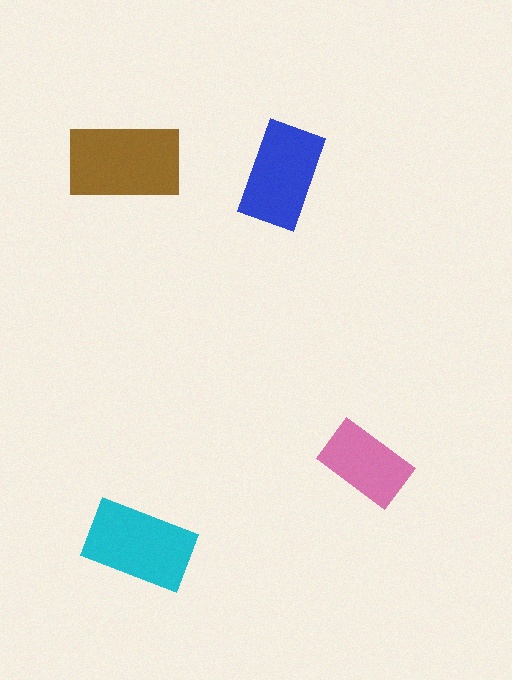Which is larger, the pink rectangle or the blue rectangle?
The blue one.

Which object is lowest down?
The cyan rectangle is bottommost.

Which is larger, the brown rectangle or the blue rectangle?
The brown one.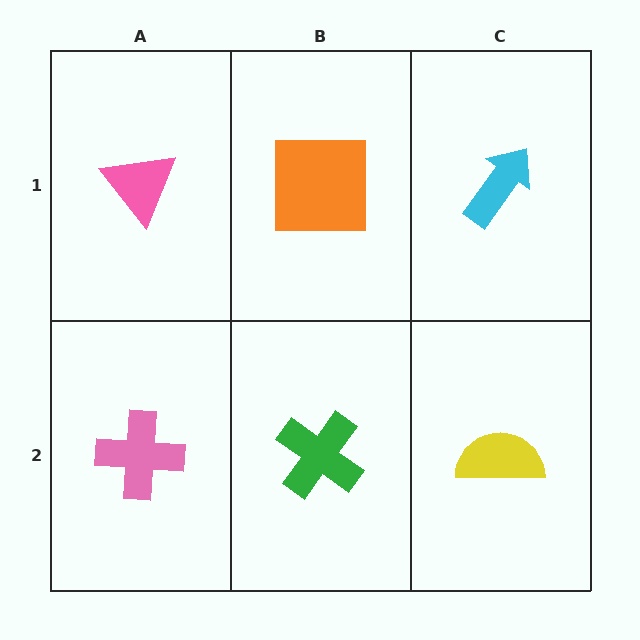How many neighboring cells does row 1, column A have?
2.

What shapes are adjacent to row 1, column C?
A yellow semicircle (row 2, column C), an orange square (row 1, column B).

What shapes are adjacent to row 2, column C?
A cyan arrow (row 1, column C), a green cross (row 2, column B).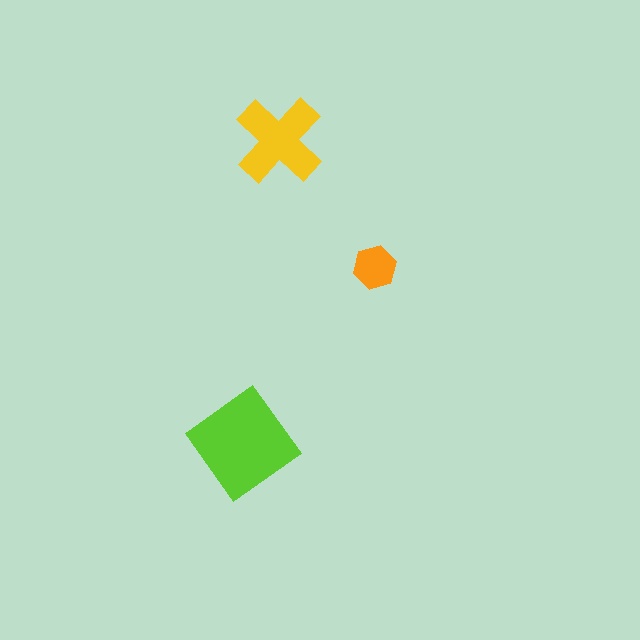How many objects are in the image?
There are 3 objects in the image.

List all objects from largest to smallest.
The lime diamond, the yellow cross, the orange hexagon.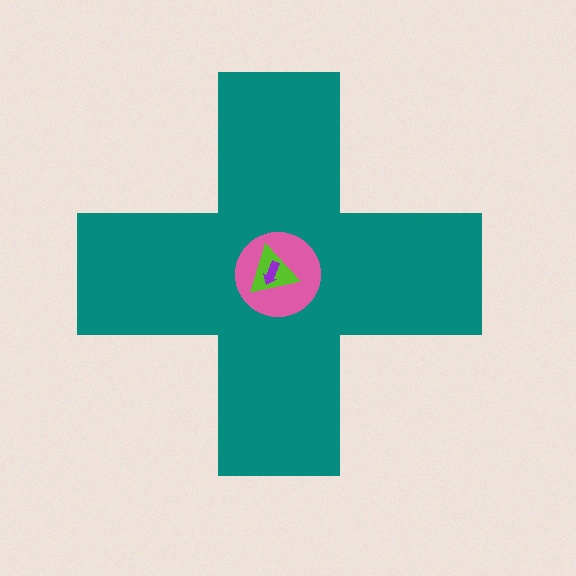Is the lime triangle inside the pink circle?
Yes.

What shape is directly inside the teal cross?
The pink circle.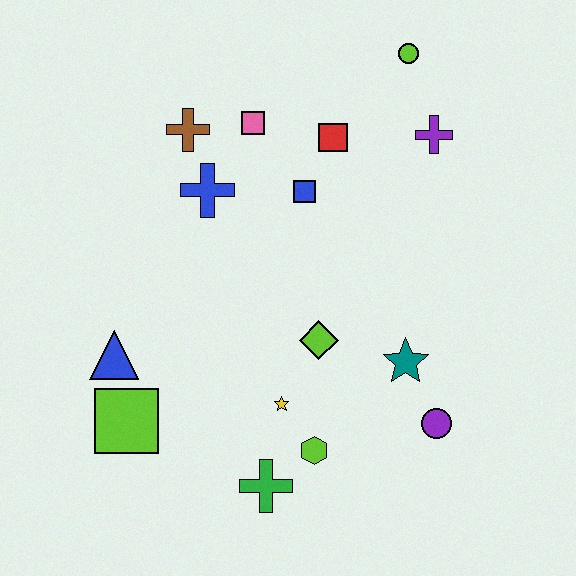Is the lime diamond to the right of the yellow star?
Yes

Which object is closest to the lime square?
The blue triangle is closest to the lime square.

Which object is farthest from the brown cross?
The purple circle is farthest from the brown cross.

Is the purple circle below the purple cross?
Yes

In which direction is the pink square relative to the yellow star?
The pink square is above the yellow star.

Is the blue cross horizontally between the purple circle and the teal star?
No